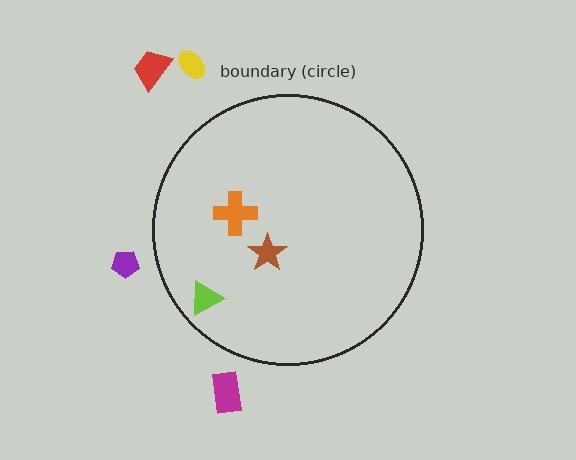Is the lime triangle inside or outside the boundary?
Inside.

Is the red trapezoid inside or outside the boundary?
Outside.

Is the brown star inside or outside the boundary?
Inside.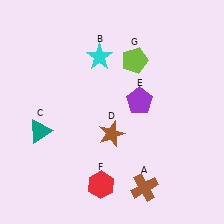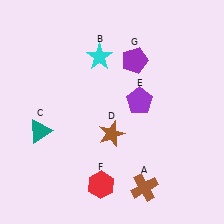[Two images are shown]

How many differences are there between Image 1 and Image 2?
There is 1 difference between the two images.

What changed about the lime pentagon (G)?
In Image 1, G is lime. In Image 2, it changed to purple.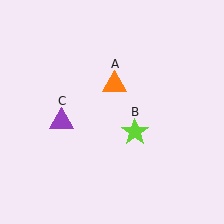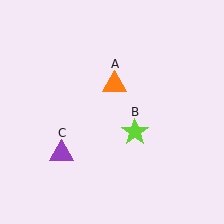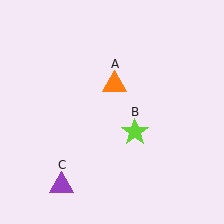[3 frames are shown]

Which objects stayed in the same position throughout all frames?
Orange triangle (object A) and lime star (object B) remained stationary.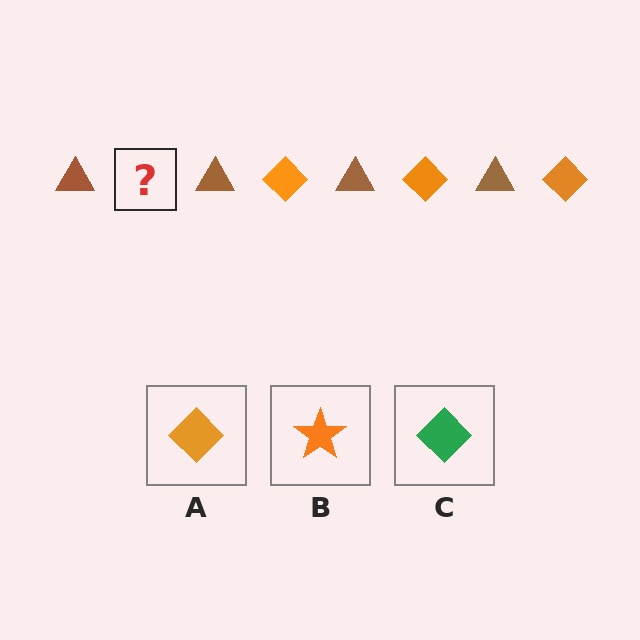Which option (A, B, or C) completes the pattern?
A.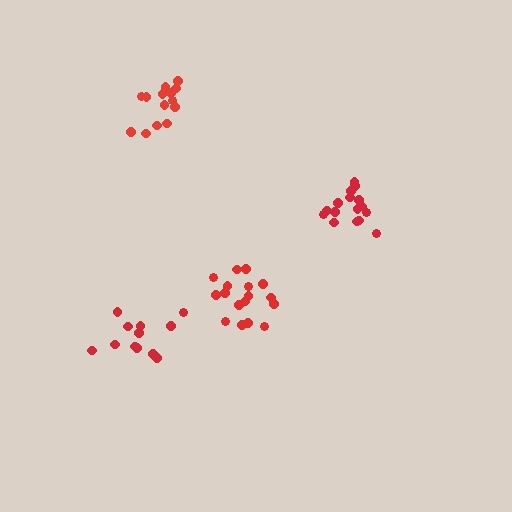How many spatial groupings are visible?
There are 4 spatial groupings.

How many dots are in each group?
Group 1: 17 dots, Group 2: 16 dots, Group 3: 14 dots, Group 4: 12 dots (59 total).